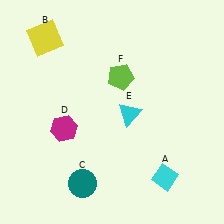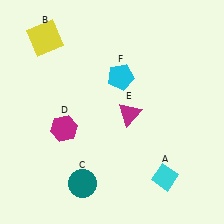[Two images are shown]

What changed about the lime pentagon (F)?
In Image 1, F is lime. In Image 2, it changed to cyan.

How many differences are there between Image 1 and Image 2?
There are 2 differences between the two images.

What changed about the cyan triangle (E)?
In Image 1, E is cyan. In Image 2, it changed to magenta.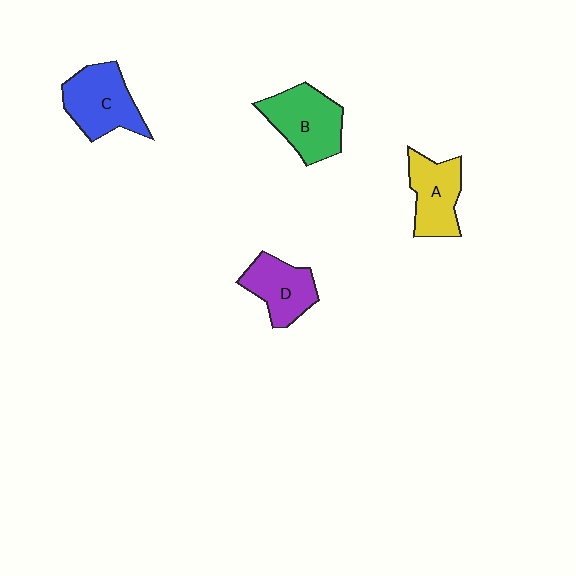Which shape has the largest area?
Shape B (green).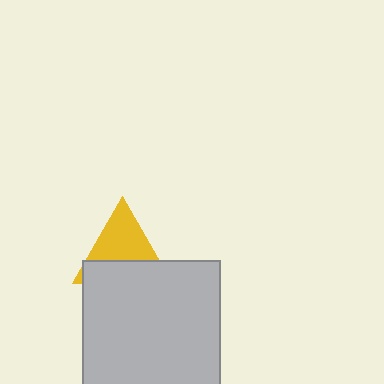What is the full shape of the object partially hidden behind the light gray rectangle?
The partially hidden object is a yellow triangle.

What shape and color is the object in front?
The object in front is a light gray rectangle.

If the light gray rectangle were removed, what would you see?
You would see the complete yellow triangle.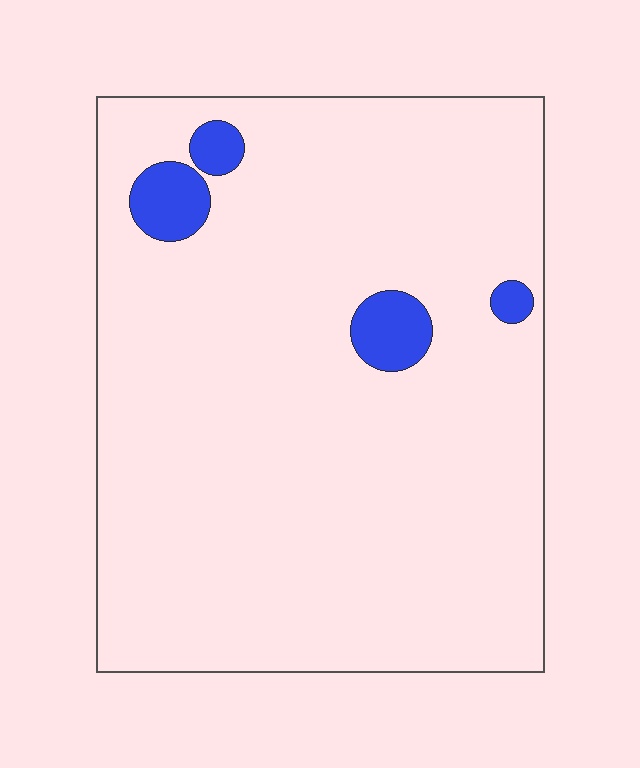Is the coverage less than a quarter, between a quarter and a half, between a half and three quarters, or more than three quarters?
Less than a quarter.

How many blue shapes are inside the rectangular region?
4.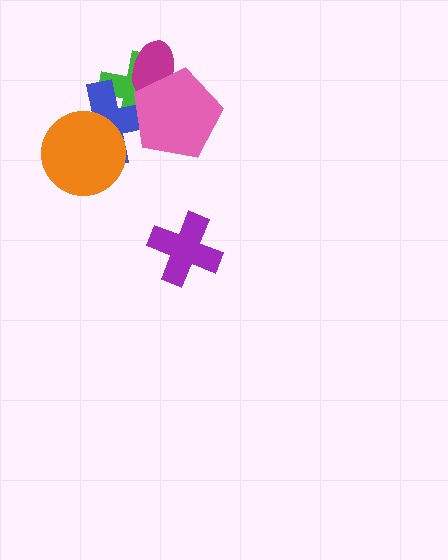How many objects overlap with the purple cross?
0 objects overlap with the purple cross.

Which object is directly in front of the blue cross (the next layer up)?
The orange circle is directly in front of the blue cross.